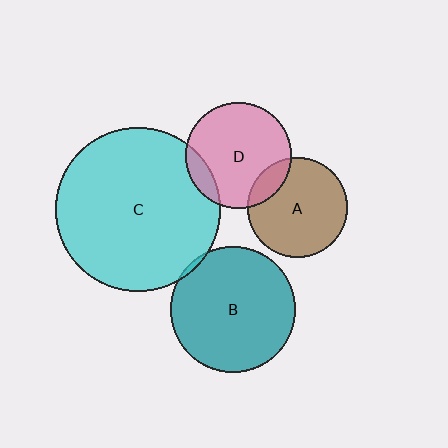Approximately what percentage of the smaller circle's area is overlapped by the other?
Approximately 15%.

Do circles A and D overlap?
Yes.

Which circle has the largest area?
Circle C (cyan).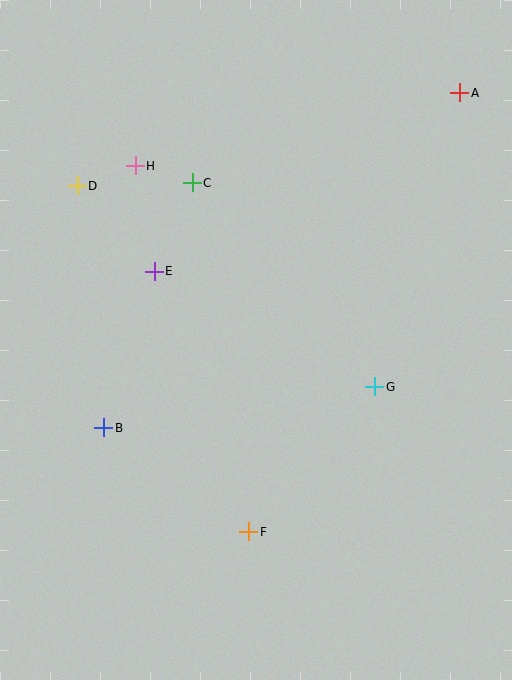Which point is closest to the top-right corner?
Point A is closest to the top-right corner.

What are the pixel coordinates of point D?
Point D is at (77, 186).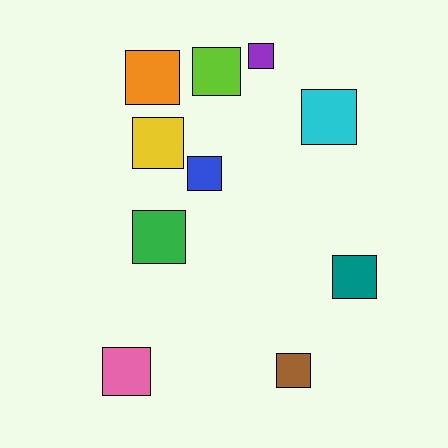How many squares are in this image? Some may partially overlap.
There are 10 squares.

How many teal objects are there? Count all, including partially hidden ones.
There is 1 teal object.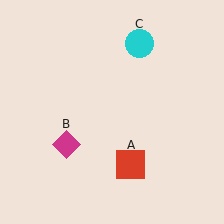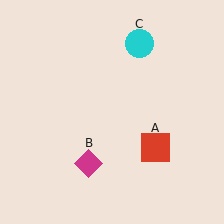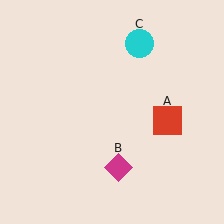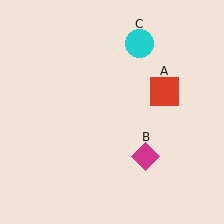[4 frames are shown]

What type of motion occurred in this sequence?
The red square (object A), magenta diamond (object B) rotated counterclockwise around the center of the scene.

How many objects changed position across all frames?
2 objects changed position: red square (object A), magenta diamond (object B).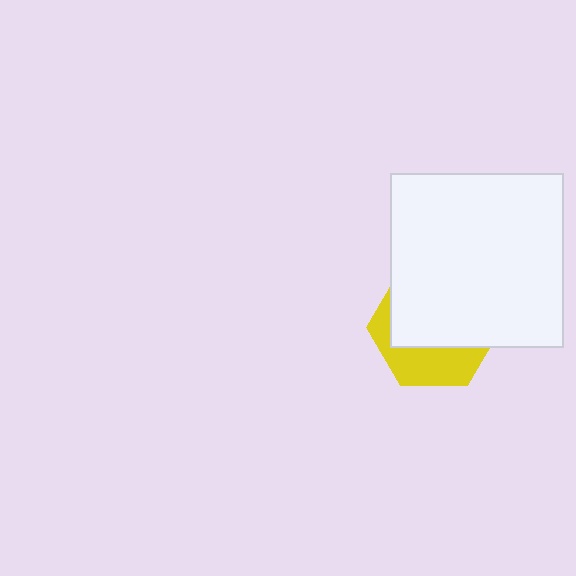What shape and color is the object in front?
The object in front is a white square.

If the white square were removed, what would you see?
You would see the complete yellow hexagon.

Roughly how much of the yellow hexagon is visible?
A small part of it is visible (roughly 36%).